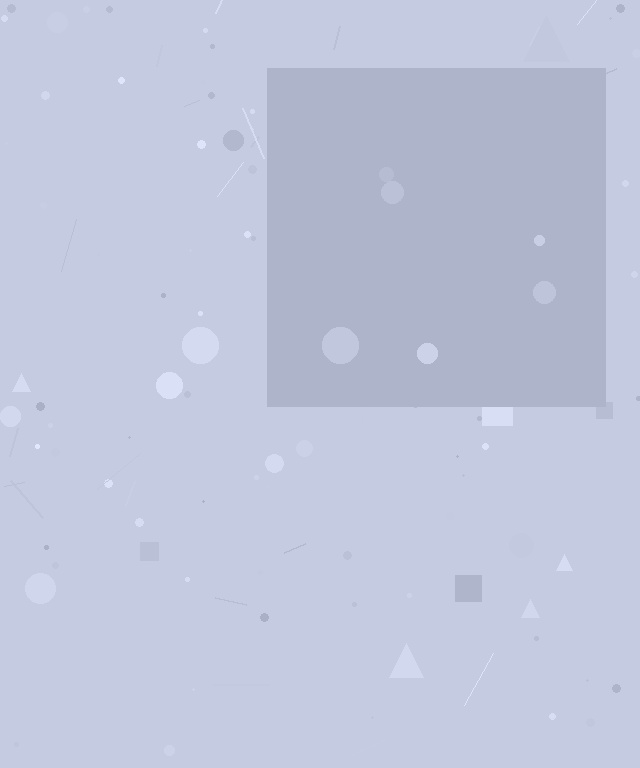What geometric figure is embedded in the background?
A square is embedded in the background.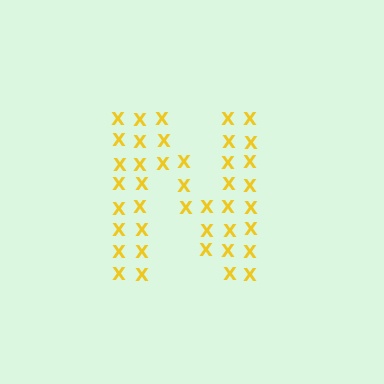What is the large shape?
The large shape is the letter N.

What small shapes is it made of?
It is made of small letter X's.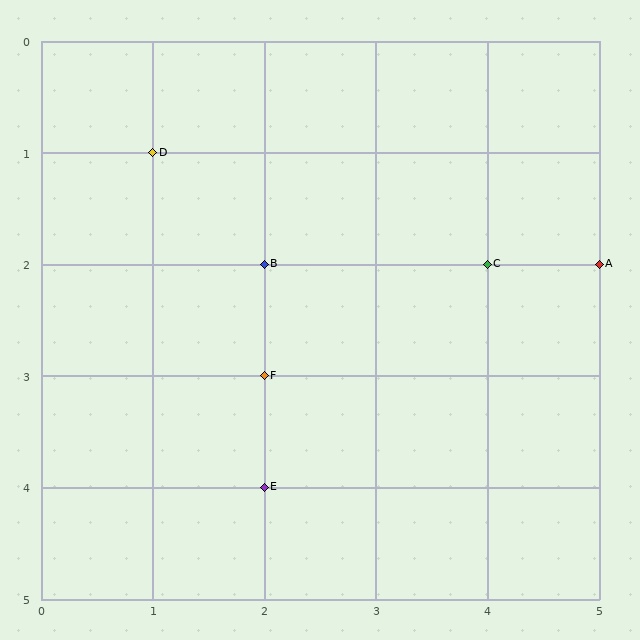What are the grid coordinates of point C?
Point C is at grid coordinates (4, 2).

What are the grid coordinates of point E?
Point E is at grid coordinates (2, 4).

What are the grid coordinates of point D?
Point D is at grid coordinates (1, 1).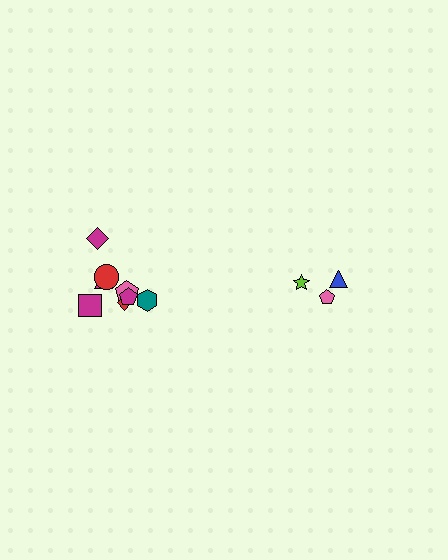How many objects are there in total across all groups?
There are 11 objects.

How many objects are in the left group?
There are 8 objects.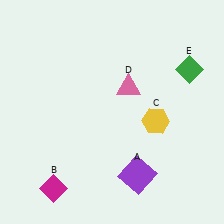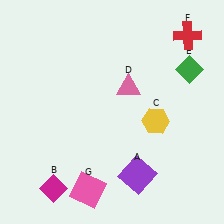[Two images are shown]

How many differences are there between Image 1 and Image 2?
There are 2 differences between the two images.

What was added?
A red cross (F), a pink square (G) were added in Image 2.